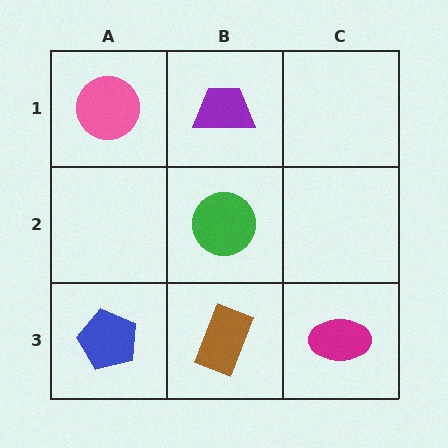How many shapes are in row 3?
3 shapes.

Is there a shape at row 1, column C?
No, that cell is empty.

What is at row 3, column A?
A blue pentagon.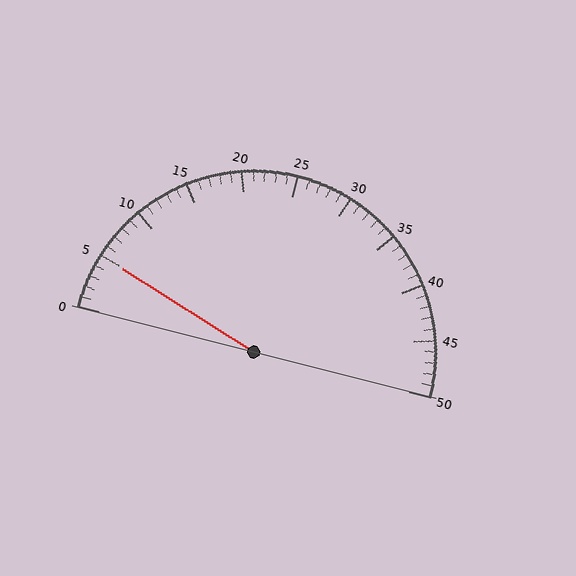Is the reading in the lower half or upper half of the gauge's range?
The reading is in the lower half of the range (0 to 50).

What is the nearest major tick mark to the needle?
The nearest major tick mark is 5.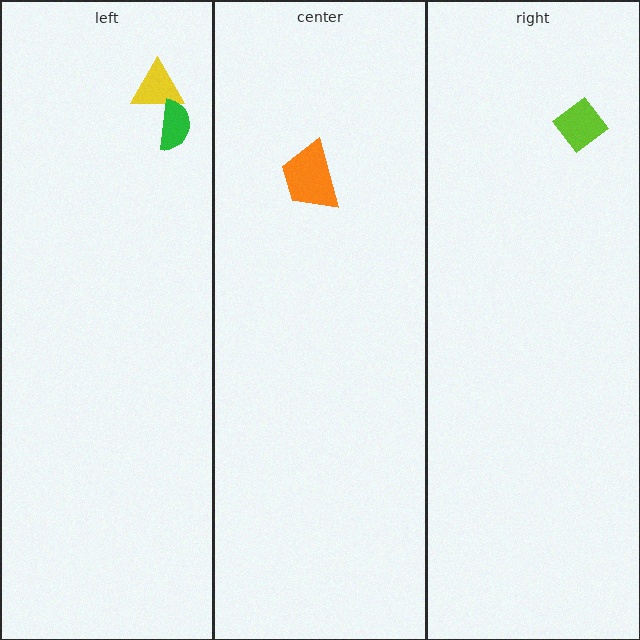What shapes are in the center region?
The orange trapezoid.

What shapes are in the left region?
The yellow triangle, the green semicircle.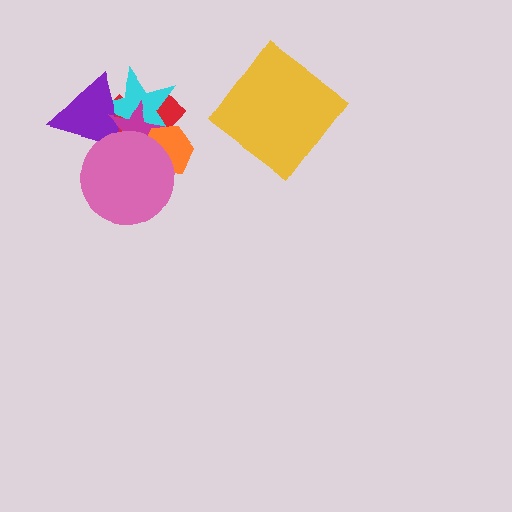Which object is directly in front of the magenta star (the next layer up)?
The orange hexagon is directly in front of the magenta star.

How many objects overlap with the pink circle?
5 objects overlap with the pink circle.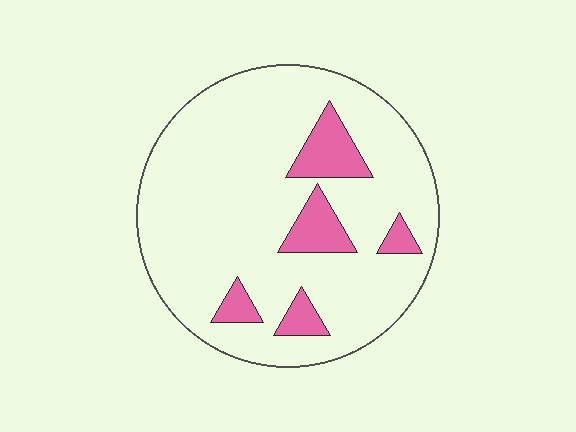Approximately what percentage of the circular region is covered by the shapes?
Approximately 15%.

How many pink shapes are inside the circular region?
5.